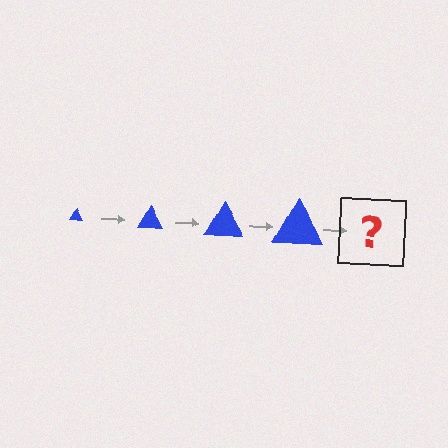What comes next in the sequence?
The next element should be a blue triangle, larger than the previous one.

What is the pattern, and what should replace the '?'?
The pattern is that the triangle gets progressively larger each step. The '?' should be a blue triangle, larger than the previous one.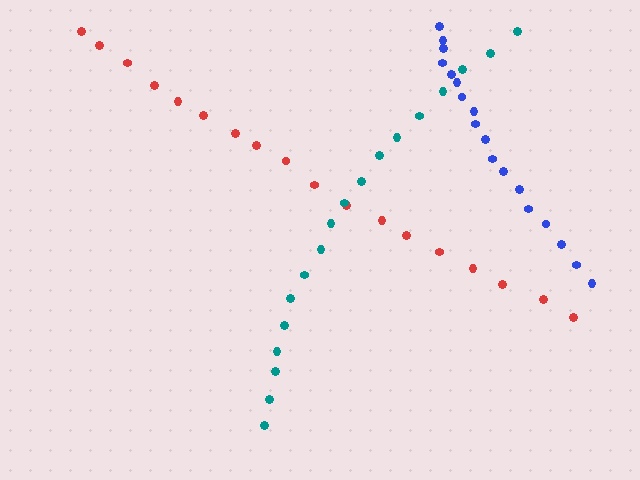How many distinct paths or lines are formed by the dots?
There are 3 distinct paths.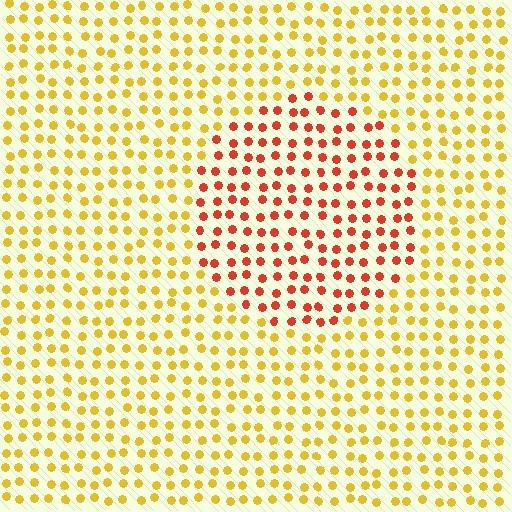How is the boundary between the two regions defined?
The boundary is defined purely by a slight shift in hue (about 45 degrees). Spacing, size, and orientation are identical on both sides.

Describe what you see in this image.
The image is filled with small yellow elements in a uniform arrangement. A circle-shaped region is visible where the elements are tinted to a slightly different hue, forming a subtle color boundary.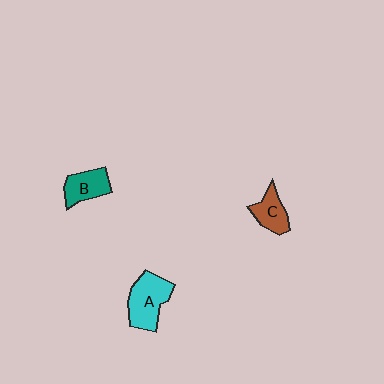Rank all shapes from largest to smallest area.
From largest to smallest: A (cyan), B (teal), C (brown).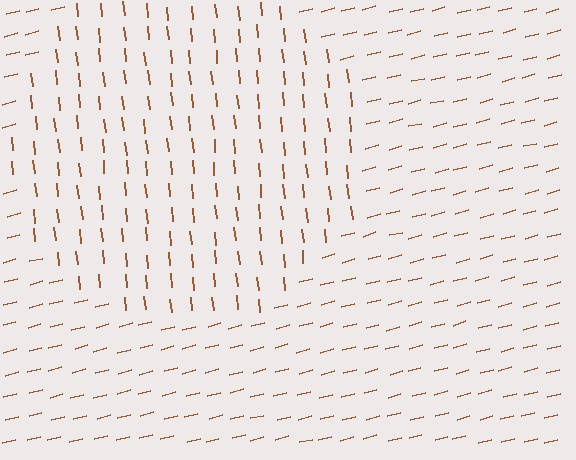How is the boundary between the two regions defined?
The boundary is defined purely by a change in line orientation (approximately 81 degrees difference). All lines are the same color and thickness.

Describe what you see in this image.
The image is filled with small brown line segments. A circle region in the image has lines oriented differently from the surrounding lines, creating a visible texture boundary.